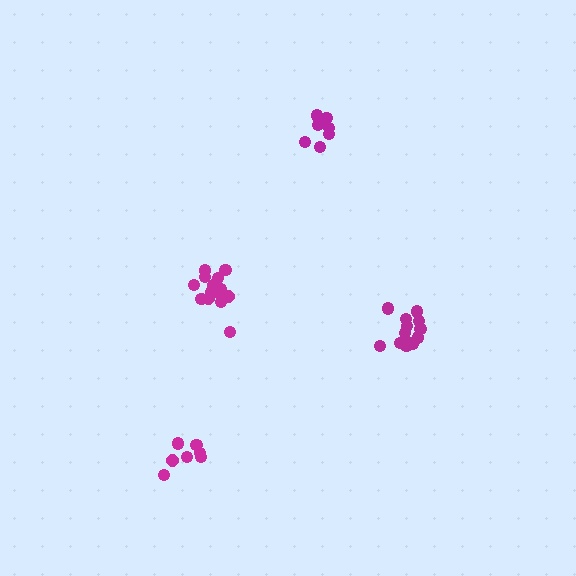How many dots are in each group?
Group 1: 14 dots, Group 2: 8 dots, Group 3: 14 dots, Group 4: 8 dots (44 total).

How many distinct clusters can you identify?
There are 4 distinct clusters.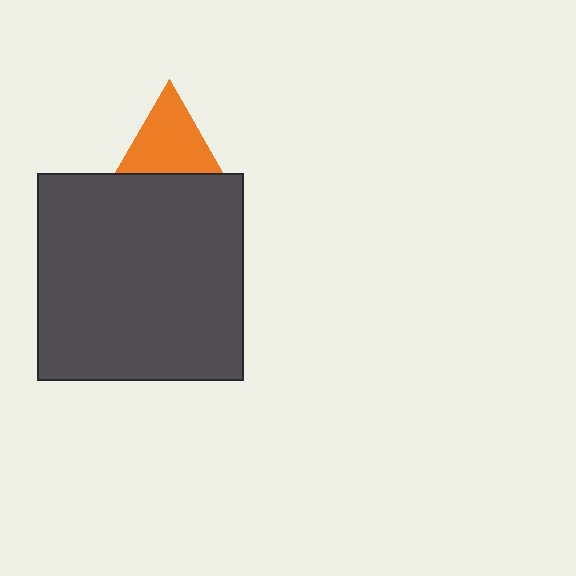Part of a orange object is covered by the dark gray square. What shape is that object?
It is a triangle.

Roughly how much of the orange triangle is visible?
Most of it is visible (roughly 68%).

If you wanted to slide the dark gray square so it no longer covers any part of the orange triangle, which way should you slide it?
Slide it down — that is the most direct way to separate the two shapes.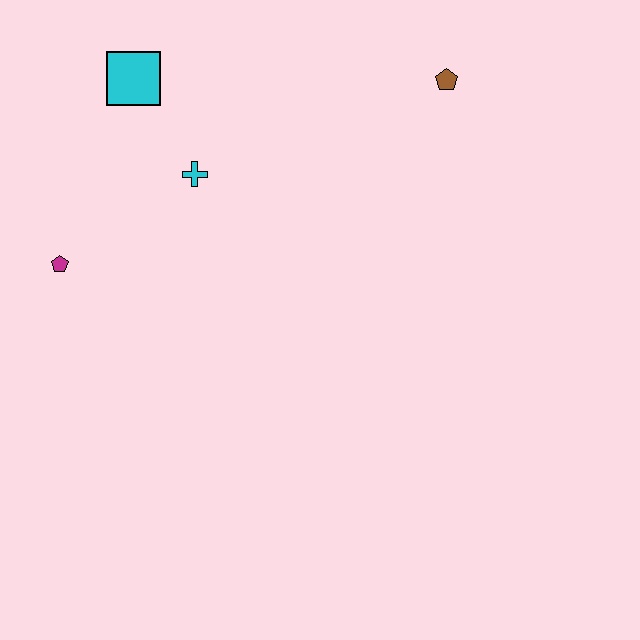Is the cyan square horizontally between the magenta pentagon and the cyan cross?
Yes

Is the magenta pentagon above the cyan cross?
No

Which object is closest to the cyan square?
The cyan cross is closest to the cyan square.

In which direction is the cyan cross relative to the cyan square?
The cyan cross is below the cyan square.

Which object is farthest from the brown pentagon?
The magenta pentagon is farthest from the brown pentagon.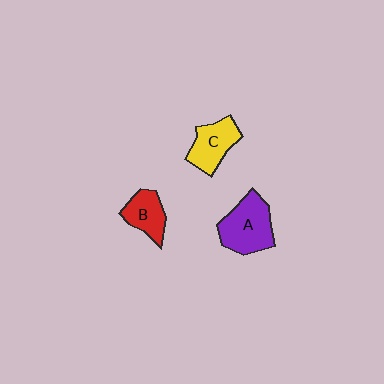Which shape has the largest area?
Shape A (purple).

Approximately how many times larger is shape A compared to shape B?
Approximately 1.6 times.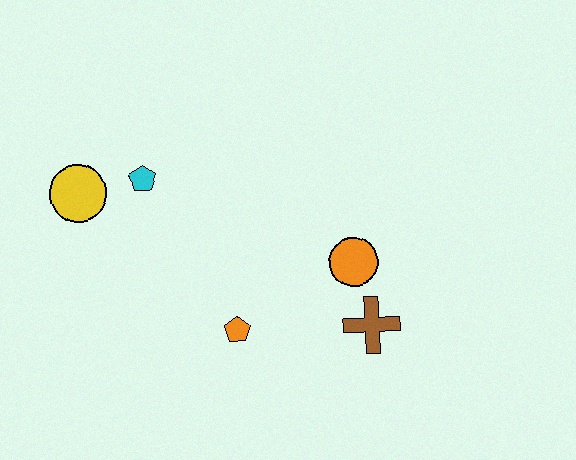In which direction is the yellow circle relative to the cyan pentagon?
The yellow circle is to the left of the cyan pentagon.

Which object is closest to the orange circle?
The brown cross is closest to the orange circle.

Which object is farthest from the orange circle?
The yellow circle is farthest from the orange circle.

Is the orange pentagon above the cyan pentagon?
No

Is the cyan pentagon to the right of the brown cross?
No